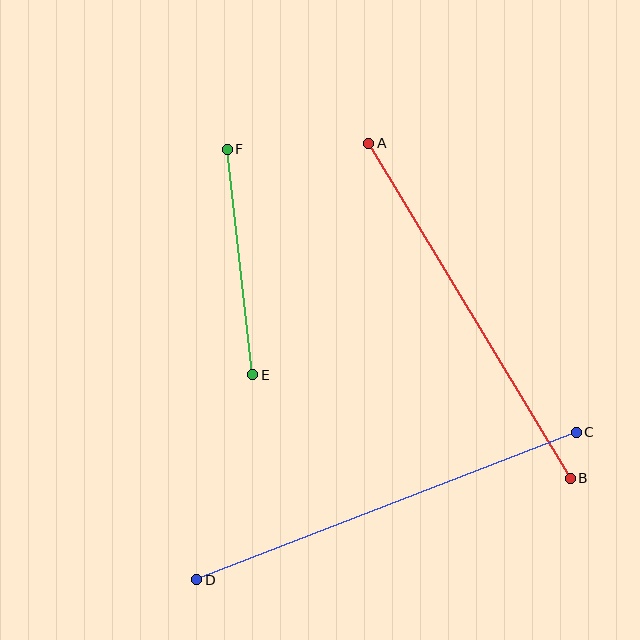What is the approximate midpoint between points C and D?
The midpoint is at approximately (386, 506) pixels.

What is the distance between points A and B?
The distance is approximately 391 pixels.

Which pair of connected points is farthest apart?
Points C and D are farthest apart.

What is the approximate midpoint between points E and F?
The midpoint is at approximately (240, 262) pixels.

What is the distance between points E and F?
The distance is approximately 227 pixels.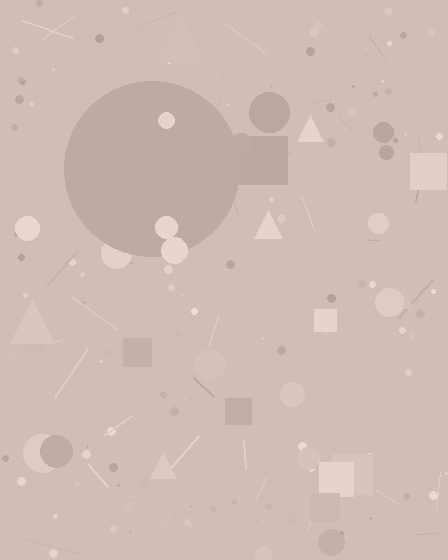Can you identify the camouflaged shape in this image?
The camouflaged shape is a circle.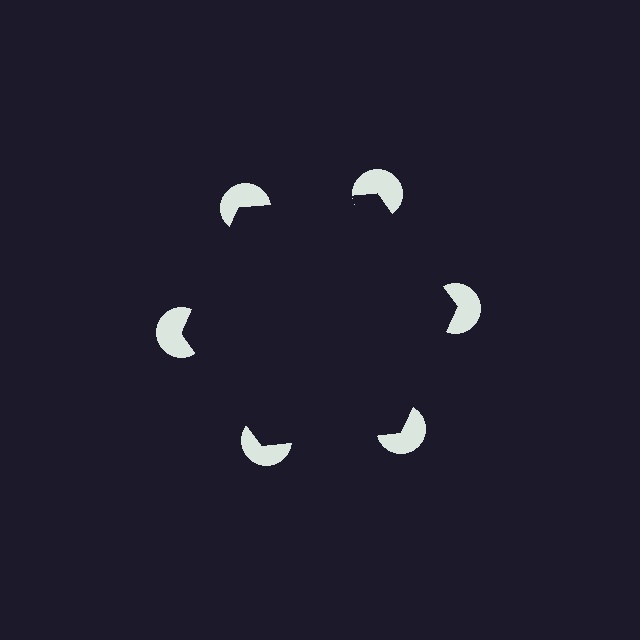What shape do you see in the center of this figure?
An illusory hexagon — its edges are inferred from the aligned wedge cuts in the pac-man discs, not physically drawn.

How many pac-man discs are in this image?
There are 6 — one at each vertex of the illusory hexagon.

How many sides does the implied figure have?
6 sides.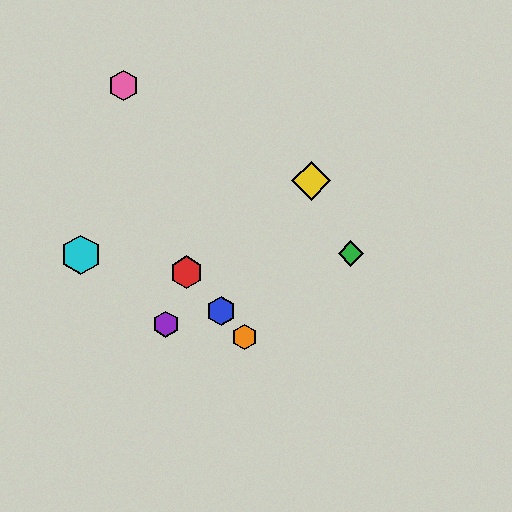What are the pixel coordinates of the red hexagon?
The red hexagon is at (186, 272).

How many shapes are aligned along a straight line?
3 shapes (the red hexagon, the blue hexagon, the orange hexagon) are aligned along a straight line.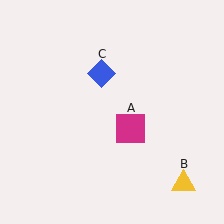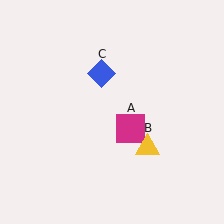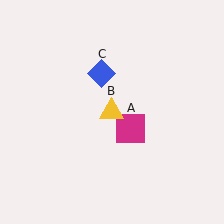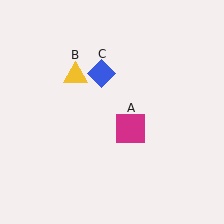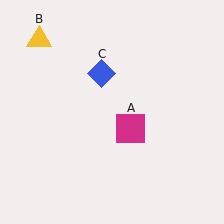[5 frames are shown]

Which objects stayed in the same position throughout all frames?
Magenta square (object A) and blue diamond (object C) remained stationary.